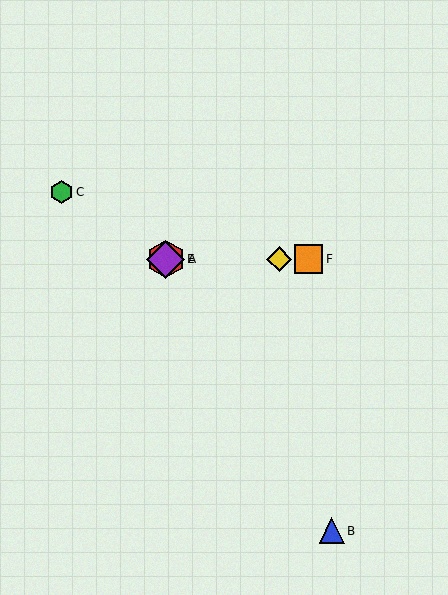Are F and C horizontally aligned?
No, F is at y≈259 and C is at y≈192.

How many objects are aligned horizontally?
4 objects (A, D, E, F) are aligned horizontally.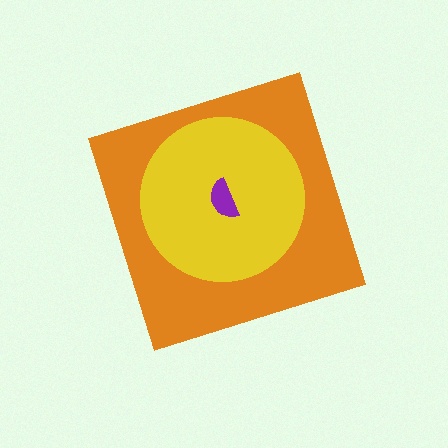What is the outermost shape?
The orange diamond.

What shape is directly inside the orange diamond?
The yellow circle.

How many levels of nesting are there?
3.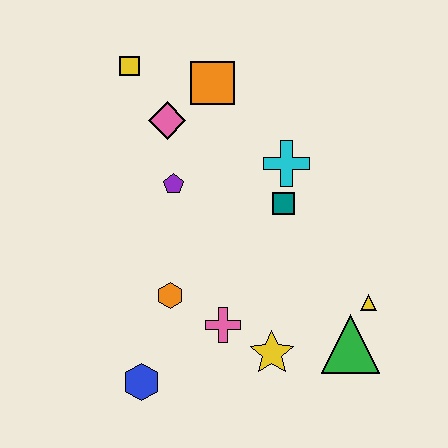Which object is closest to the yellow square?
The pink diamond is closest to the yellow square.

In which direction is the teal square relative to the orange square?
The teal square is below the orange square.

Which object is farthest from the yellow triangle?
The yellow square is farthest from the yellow triangle.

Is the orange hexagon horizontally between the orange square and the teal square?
No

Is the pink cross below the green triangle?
No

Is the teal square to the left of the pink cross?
No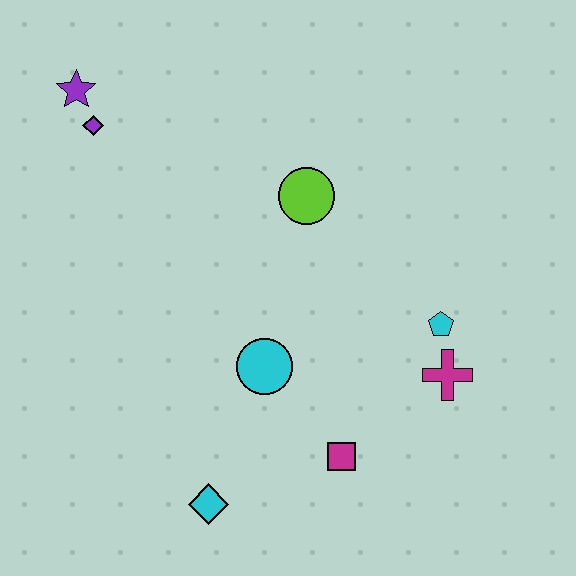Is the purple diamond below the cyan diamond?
No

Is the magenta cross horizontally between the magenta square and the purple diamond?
No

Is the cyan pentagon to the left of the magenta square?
No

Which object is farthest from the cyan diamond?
The purple star is farthest from the cyan diamond.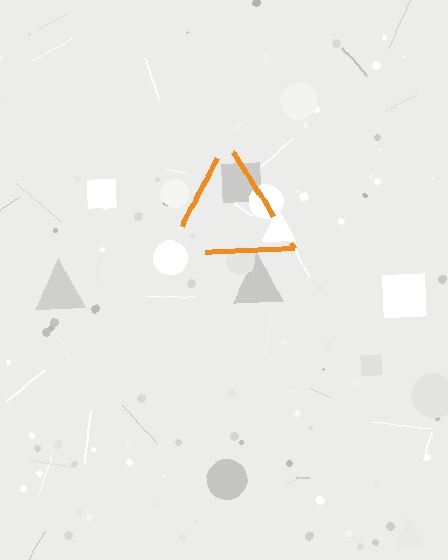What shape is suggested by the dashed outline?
The dashed outline suggests a triangle.